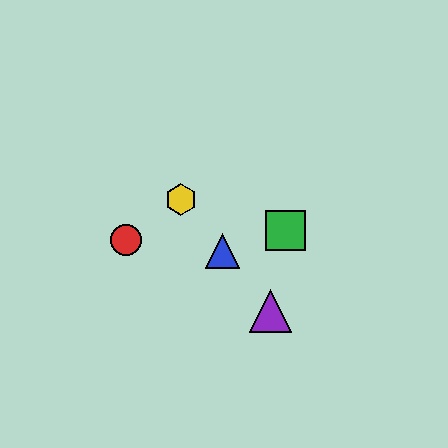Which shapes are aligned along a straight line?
The blue triangle, the yellow hexagon, the purple triangle are aligned along a straight line.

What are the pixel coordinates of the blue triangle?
The blue triangle is at (222, 251).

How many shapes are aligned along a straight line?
3 shapes (the blue triangle, the yellow hexagon, the purple triangle) are aligned along a straight line.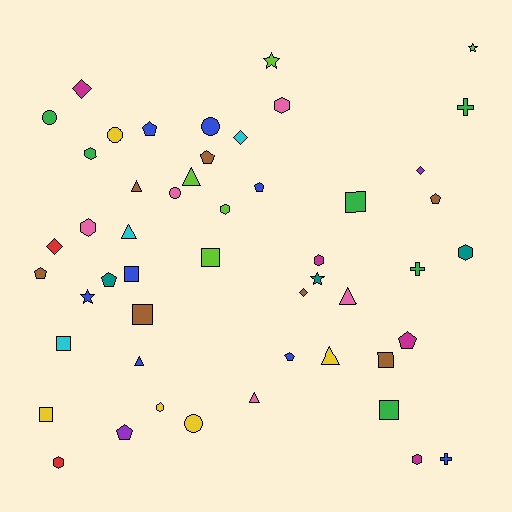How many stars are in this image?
There are 4 stars.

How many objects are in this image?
There are 50 objects.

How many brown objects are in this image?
There are 7 brown objects.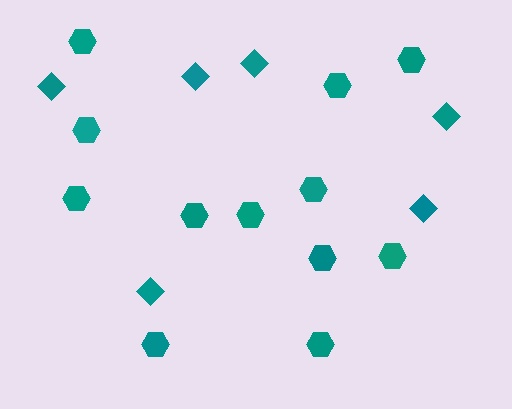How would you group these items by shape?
There are 2 groups: one group of diamonds (6) and one group of hexagons (12).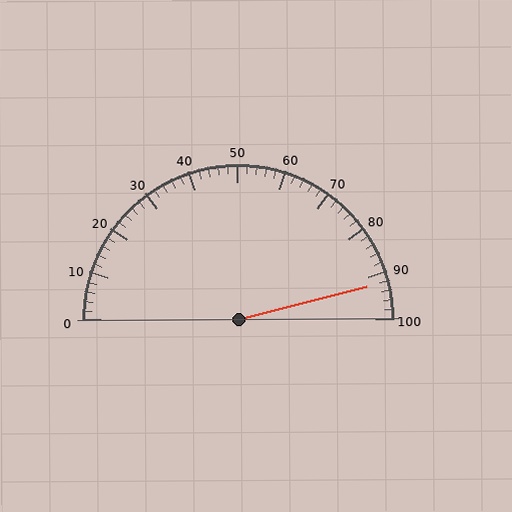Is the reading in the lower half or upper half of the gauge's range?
The reading is in the upper half of the range (0 to 100).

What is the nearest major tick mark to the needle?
The nearest major tick mark is 90.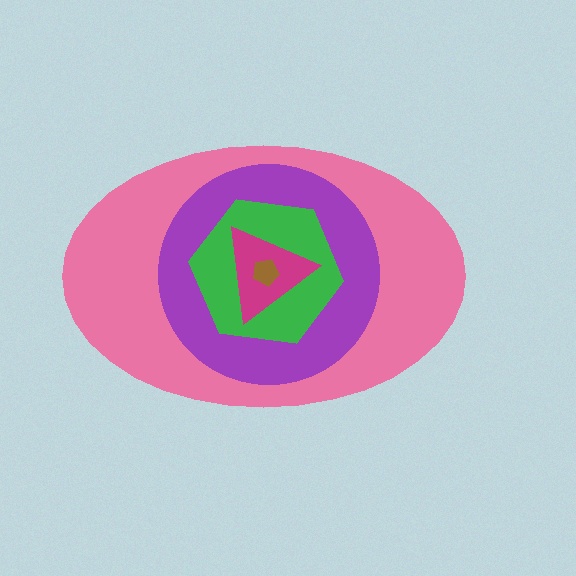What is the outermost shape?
The pink ellipse.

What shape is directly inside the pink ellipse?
The purple circle.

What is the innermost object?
The brown pentagon.